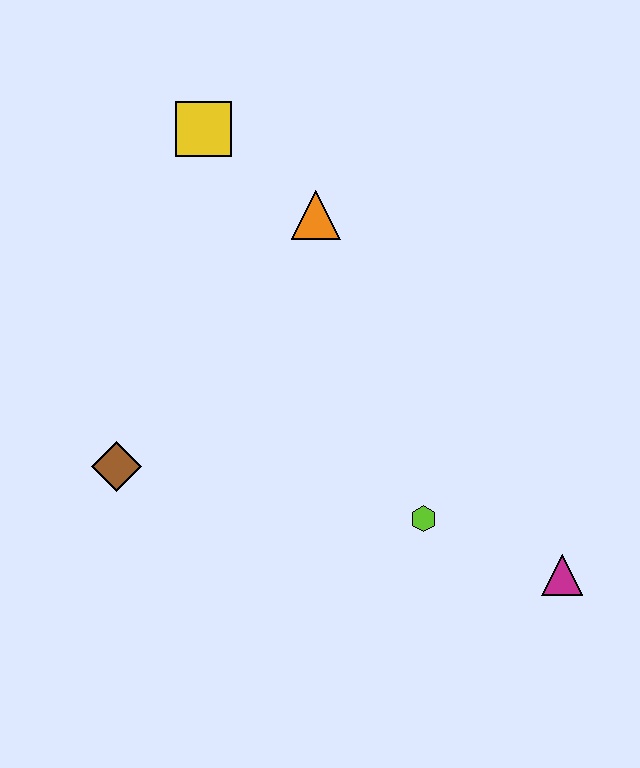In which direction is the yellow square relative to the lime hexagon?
The yellow square is above the lime hexagon.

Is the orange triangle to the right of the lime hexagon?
No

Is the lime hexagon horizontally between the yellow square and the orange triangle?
No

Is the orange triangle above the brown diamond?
Yes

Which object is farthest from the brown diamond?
The magenta triangle is farthest from the brown diamond.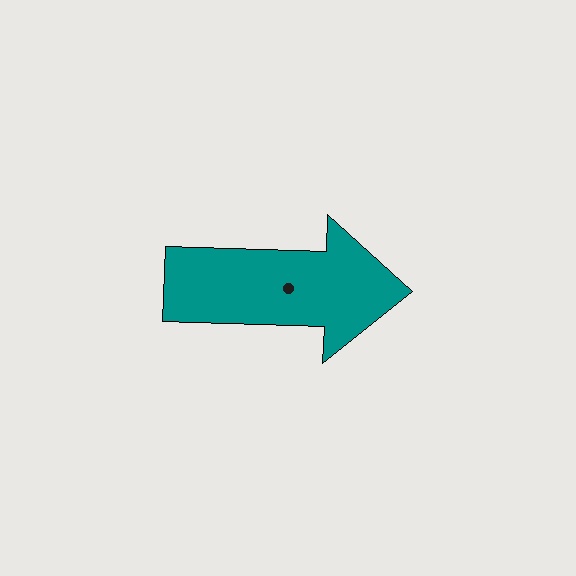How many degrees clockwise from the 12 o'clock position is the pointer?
Approximately 92 degrees.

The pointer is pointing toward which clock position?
Roughly 3 o'clock.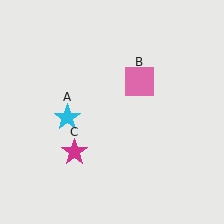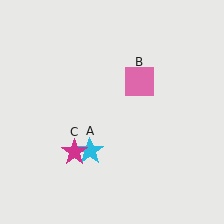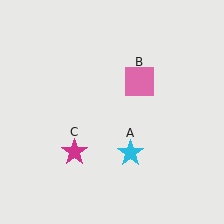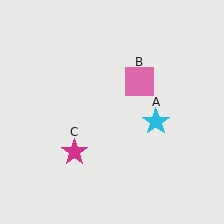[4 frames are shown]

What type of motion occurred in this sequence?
The cyan star (object A) rotated counterclockwise around the center of the scene.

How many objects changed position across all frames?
1 object changed position: cyan star (object A).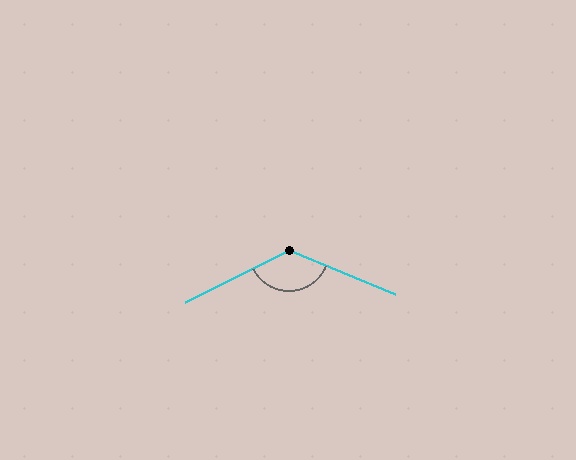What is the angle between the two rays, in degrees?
Approximately 131 degrees.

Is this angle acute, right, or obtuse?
It is obtuse.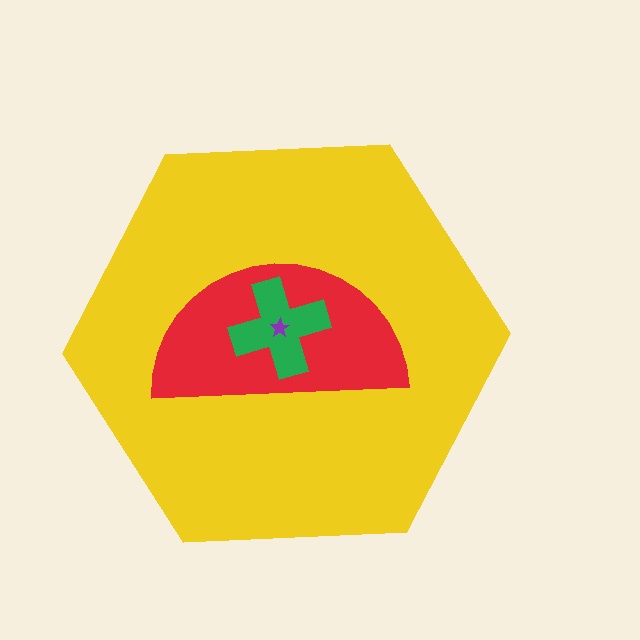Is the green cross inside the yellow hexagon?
Yes.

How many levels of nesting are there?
4.